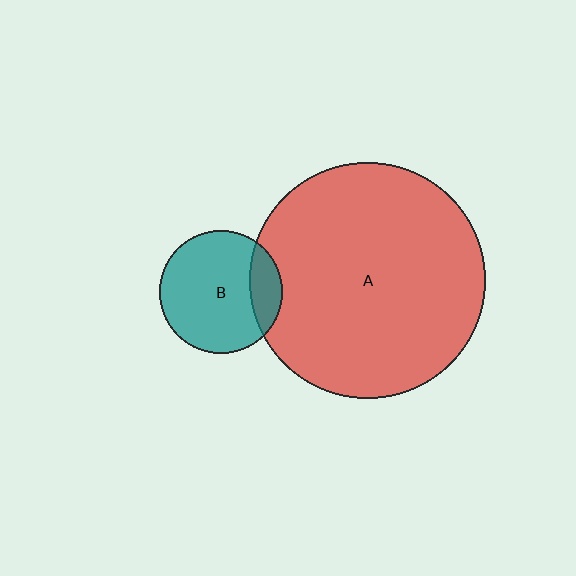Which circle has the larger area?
Circle A (red).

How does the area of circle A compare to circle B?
Approximately 3.7 times.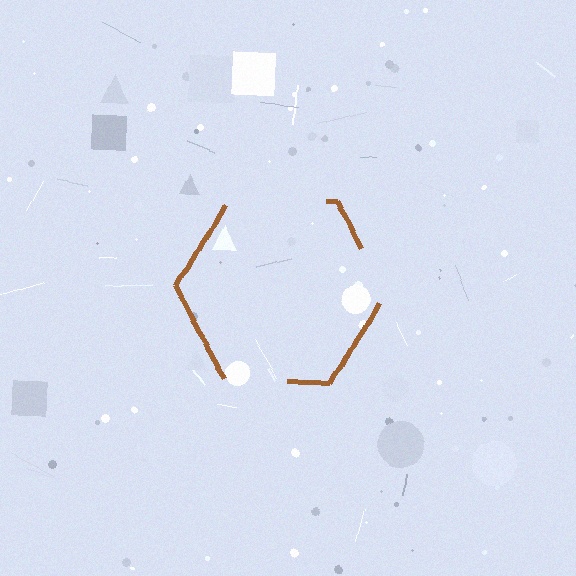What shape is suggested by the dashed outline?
The dashed outline suggests a hexagon.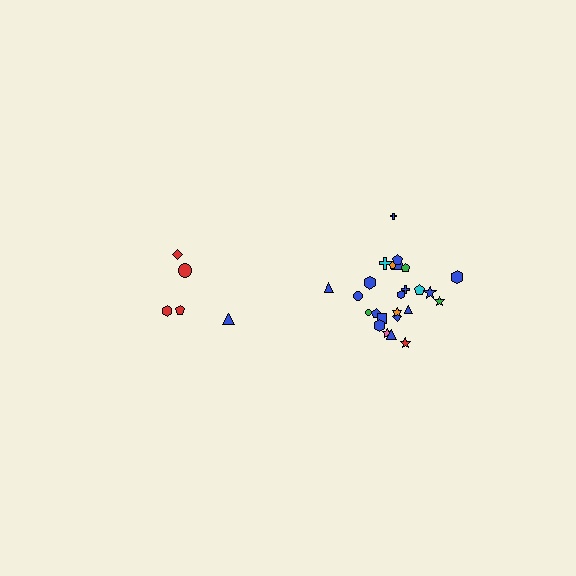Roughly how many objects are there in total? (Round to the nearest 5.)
Roughly 30 objects in total.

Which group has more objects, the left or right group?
The right group.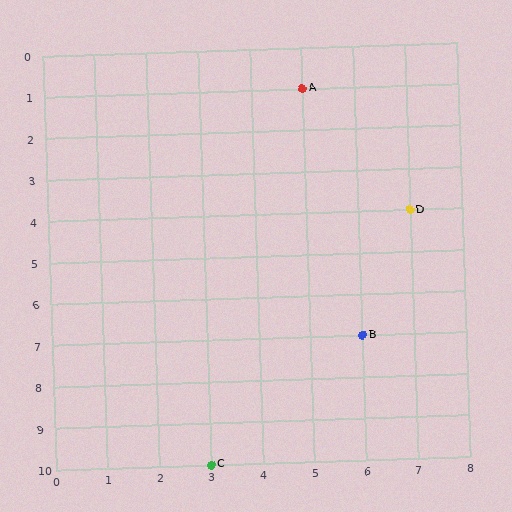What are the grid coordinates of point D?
Point D is at grid coordinates (7, 4).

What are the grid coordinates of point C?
Point C is at grid coordinates (3, 10).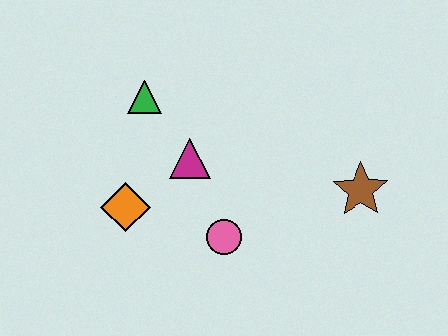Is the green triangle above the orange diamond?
Yes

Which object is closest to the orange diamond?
The magenta triangle is closest to the orange diamond.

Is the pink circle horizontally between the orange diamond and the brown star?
Yes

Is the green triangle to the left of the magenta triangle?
Yes